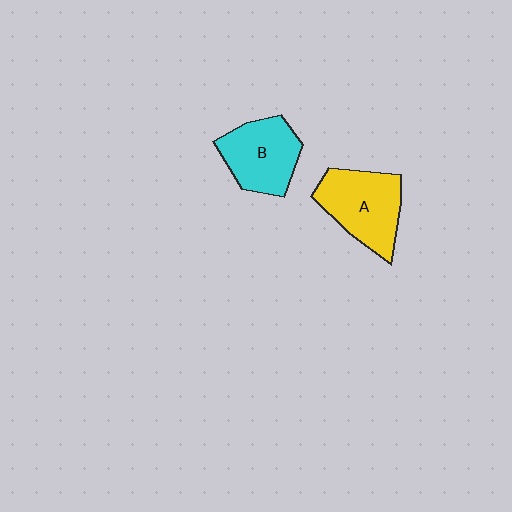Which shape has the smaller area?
Shape B (cyan).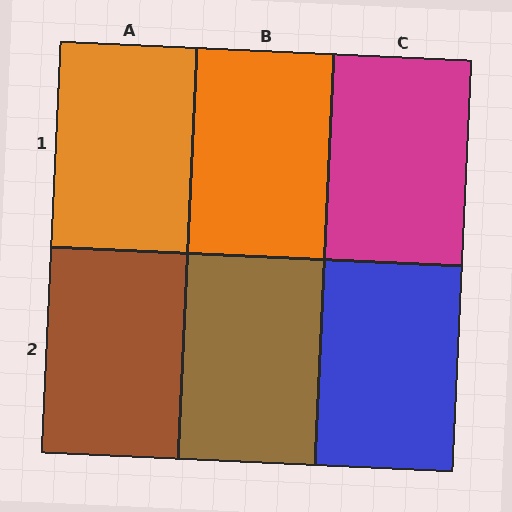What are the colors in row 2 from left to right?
Brown, brown, blue.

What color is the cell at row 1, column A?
Orange.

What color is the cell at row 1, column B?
Orange.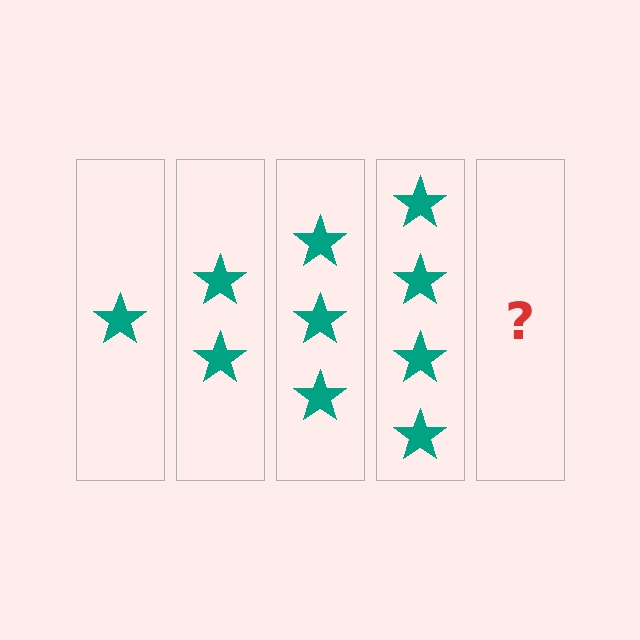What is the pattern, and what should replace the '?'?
The pattern is that each step adds one more star. The '?' should be 5 stars.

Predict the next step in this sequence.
The next step is 5 stars.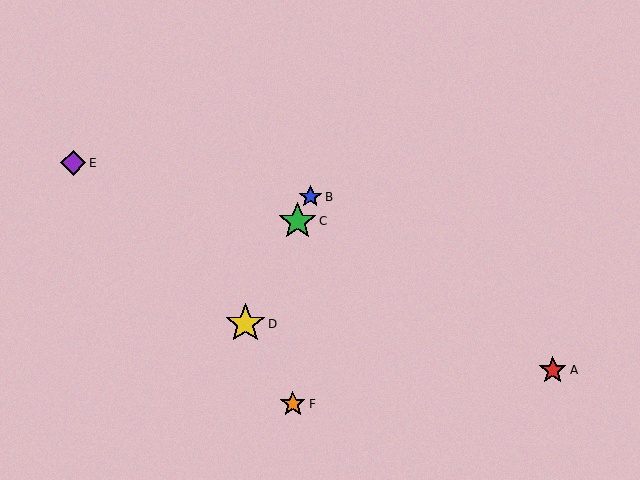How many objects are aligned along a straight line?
3 objects (B, C, D) are aligned along a straight line.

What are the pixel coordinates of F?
Object F is at (293, 404).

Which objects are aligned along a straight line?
Objects B, C, D are aligned along a straight line.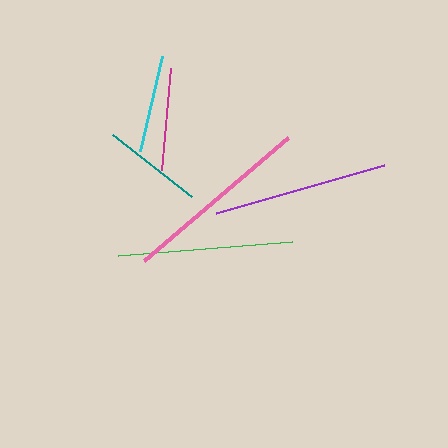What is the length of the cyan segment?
The cyan segment is approximately 97 pixels long.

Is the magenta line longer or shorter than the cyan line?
The magenta line is longer than the cyan line.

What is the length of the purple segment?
The purple segment is approximately 175 pixels long.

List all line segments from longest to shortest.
From longest to shortest: pink, green, purple, magenta, teal, cyan.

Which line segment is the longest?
The pink line is the longest at approximately 189 pixels.